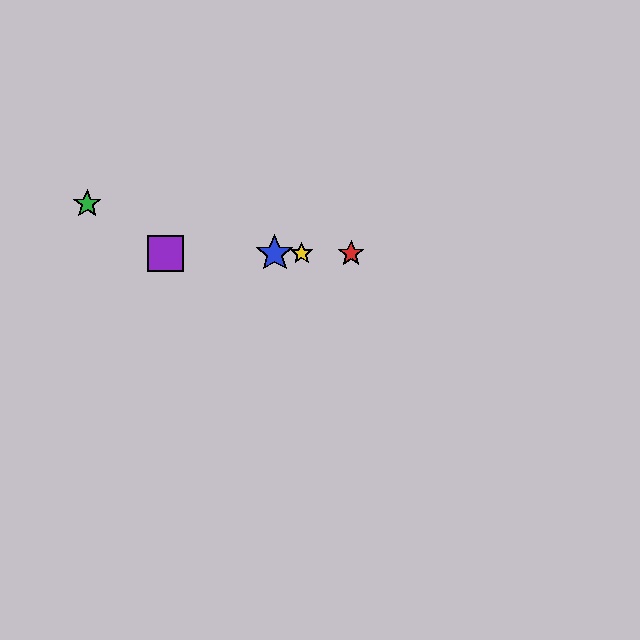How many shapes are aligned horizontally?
4 shapes (the red star, the blue star, the yellow star, the purple square) are aligned horizontally.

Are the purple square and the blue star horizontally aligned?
Yes, both are at y≈253.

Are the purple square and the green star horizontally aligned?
No, the purple square is at y≈253 and the green star is at y≈204.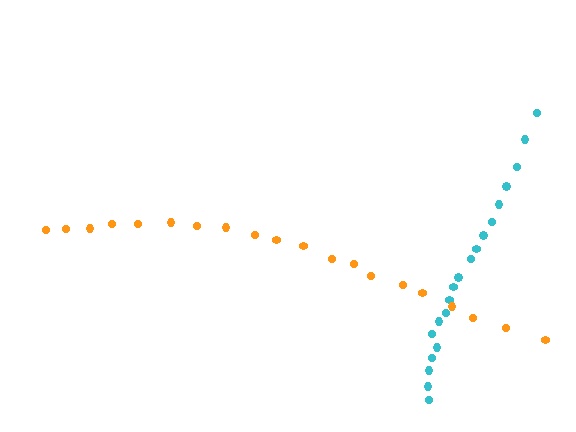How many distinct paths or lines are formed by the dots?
There are 2 distinct paths.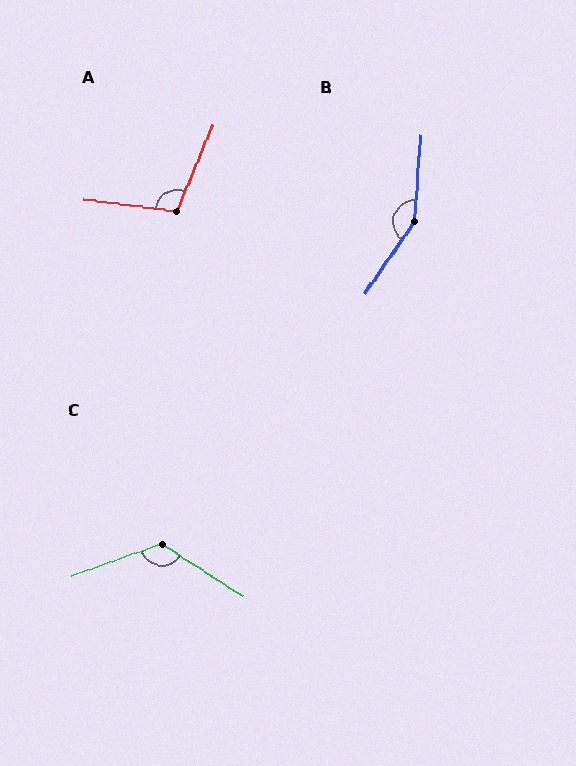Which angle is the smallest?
A, at approximately 105 degrees.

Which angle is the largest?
B, at approximately 149 degrees.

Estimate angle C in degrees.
Approximately 128 degrees.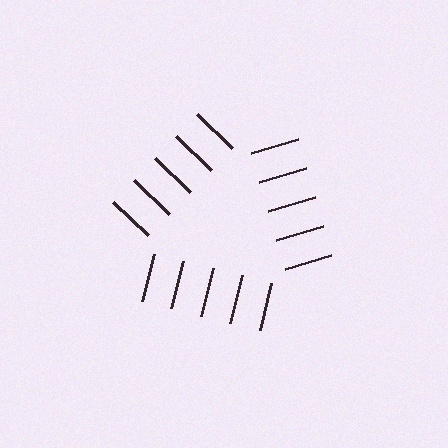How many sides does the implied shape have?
3 sides — the line-ends trace a triangle.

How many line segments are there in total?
15 — 5 along each of the 3 edges.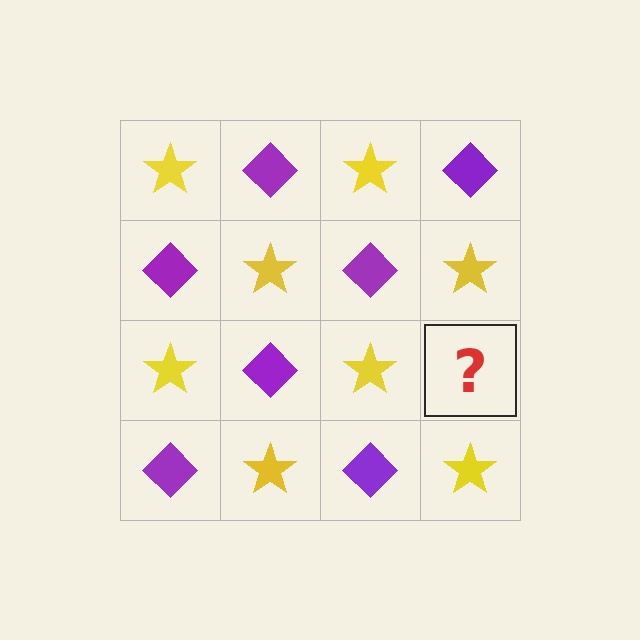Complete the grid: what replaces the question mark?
The question mark should be replaced with a purple diamond.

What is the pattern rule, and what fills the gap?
The rule is that it alternates yellow star and purple diamond in a checkerboard pattern. The gap should be filled with a purple diamond.